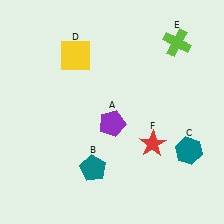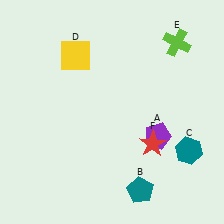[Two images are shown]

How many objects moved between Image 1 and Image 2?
2 objects moved between the two images.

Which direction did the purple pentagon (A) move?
The purple pentagon (A) moved right.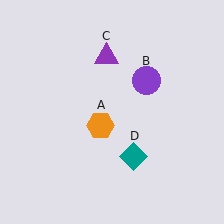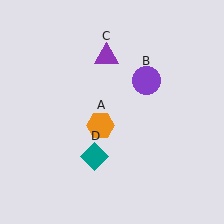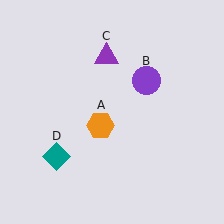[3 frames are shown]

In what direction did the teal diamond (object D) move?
The teal diamond (object D) moved left.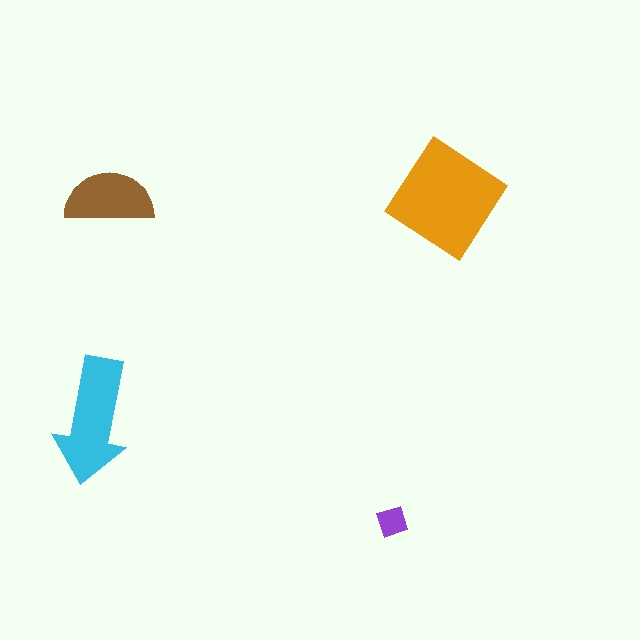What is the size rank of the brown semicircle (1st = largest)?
3rd.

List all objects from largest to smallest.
The orange diamond, the cyan arrow, the brown semicircle, the purple diamond.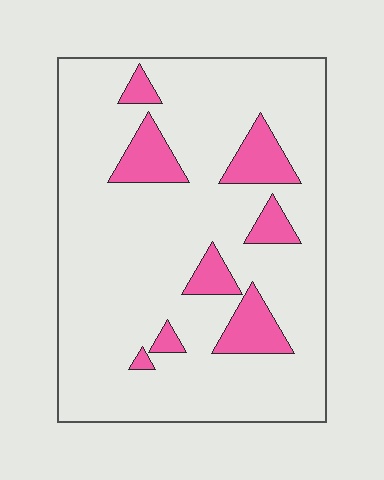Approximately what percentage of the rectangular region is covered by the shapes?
Approximately 15%.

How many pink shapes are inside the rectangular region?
8.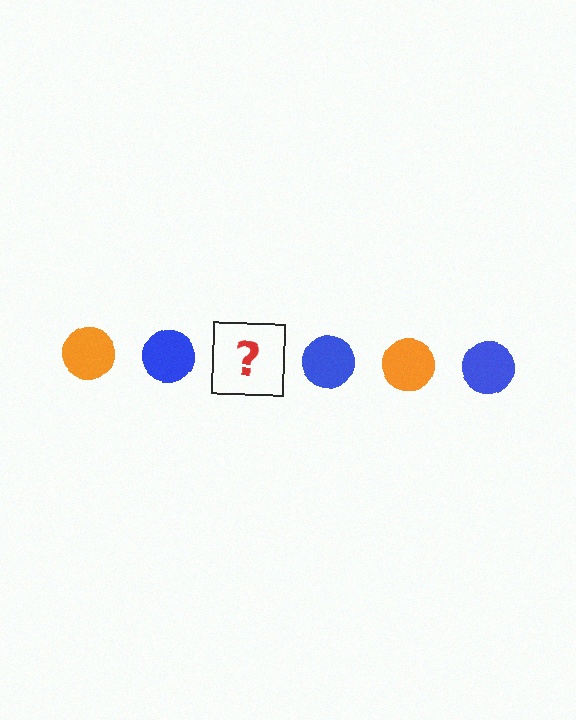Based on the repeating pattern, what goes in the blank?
The blank should be an orange circle.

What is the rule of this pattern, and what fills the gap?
The rule is that the pattern cycles through orange, blue circles. The gap should be filled with an orange circle.